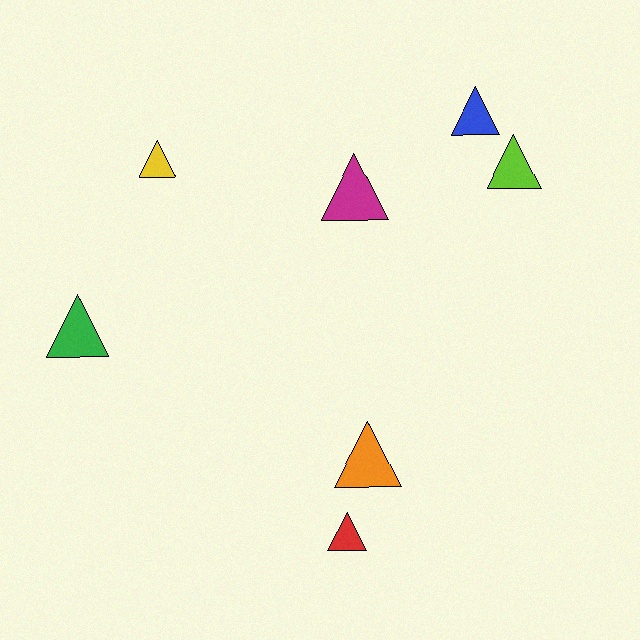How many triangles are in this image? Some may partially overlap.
There are 7 triangles.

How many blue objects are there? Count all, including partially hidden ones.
There is 1 blue object.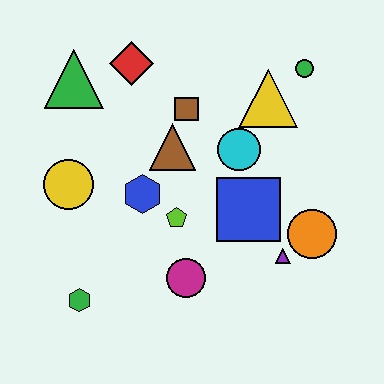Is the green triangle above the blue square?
Yes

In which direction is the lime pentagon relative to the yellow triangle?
The lime pentagon is below the yellow triangle.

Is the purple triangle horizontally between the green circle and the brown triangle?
Yes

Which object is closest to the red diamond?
The green triangle is closest to the red diamond.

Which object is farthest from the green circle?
The green hexagon is farthest from the green circle.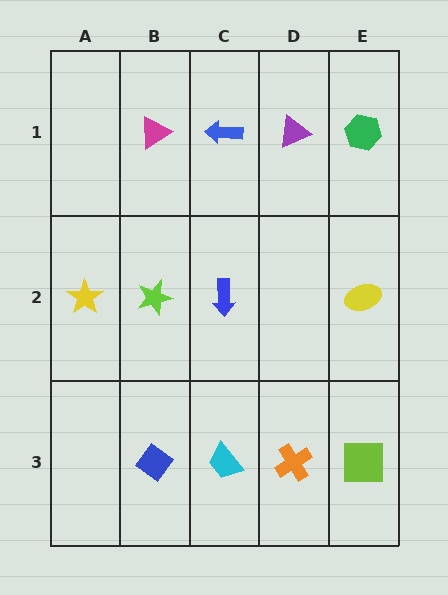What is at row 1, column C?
A blue arrow.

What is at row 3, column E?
A lime square.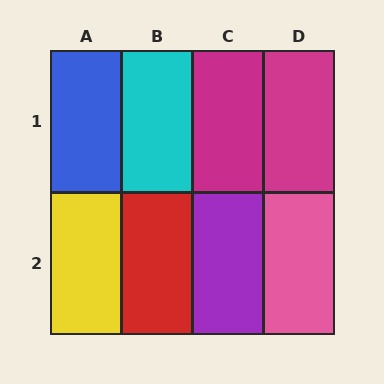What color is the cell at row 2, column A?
Yellow.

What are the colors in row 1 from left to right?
Blue, cyan, magenta, magenta.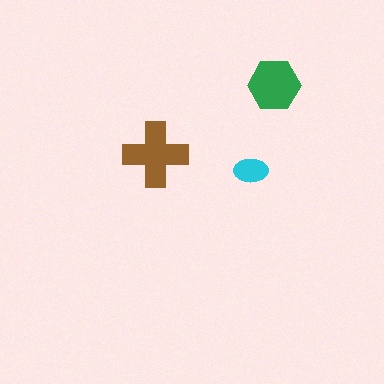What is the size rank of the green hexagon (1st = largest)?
2nd.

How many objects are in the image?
There are 3 objects in the image.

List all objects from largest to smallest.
The brown cross, the green hexagon, the cyan ellipse.